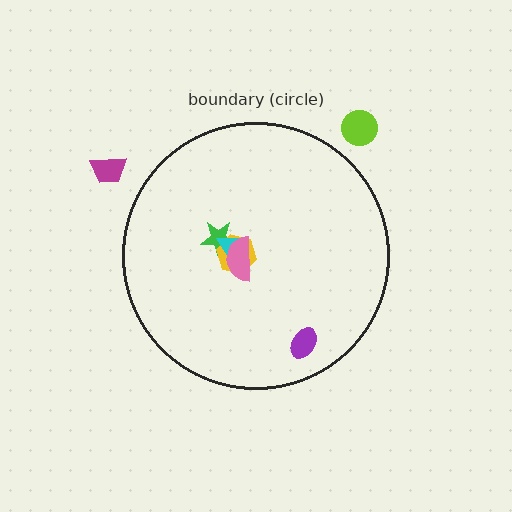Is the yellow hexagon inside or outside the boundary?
Inside.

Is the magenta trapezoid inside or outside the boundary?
Outside.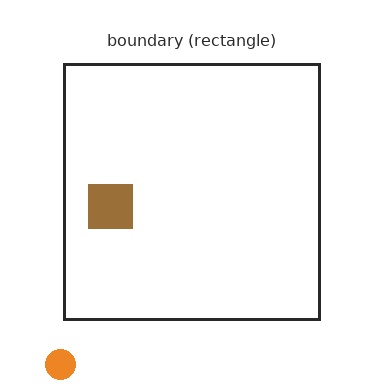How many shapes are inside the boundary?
1 inside, 1 outside.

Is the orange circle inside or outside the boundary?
Outside.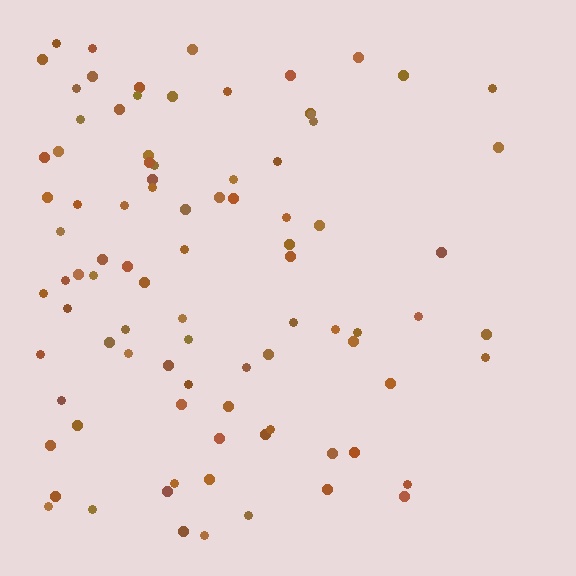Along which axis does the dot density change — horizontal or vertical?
Horizontal.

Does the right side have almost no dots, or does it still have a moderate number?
Still a moderate number, just noticeably fewer than the left.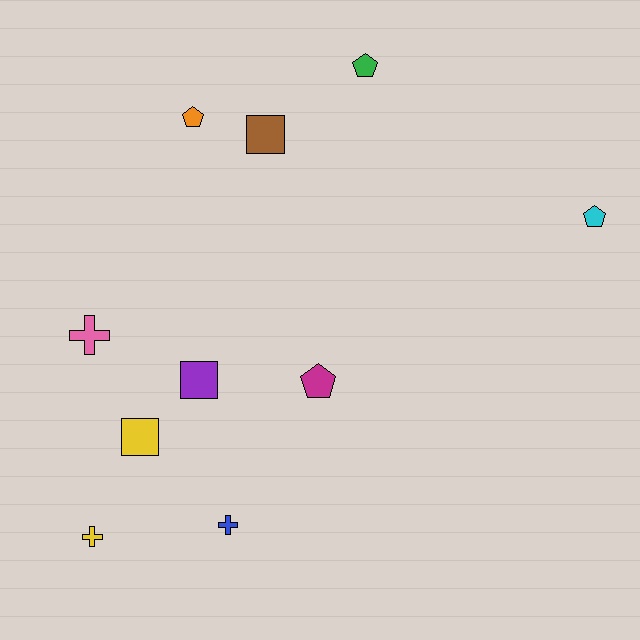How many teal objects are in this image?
There are no teal objects.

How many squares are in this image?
There are 3 squares.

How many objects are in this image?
There are 10 objects.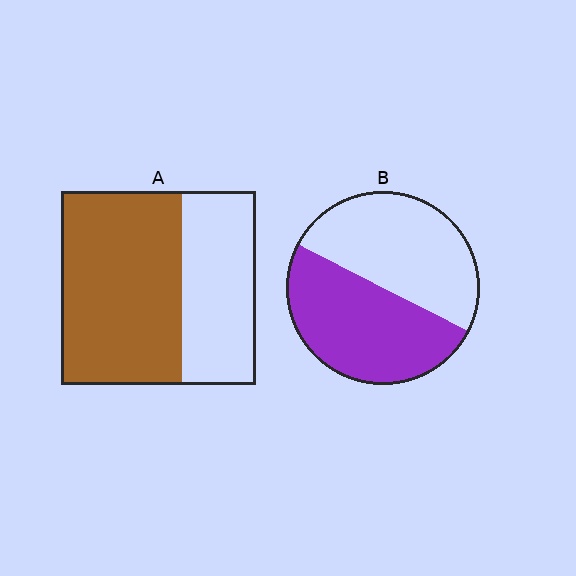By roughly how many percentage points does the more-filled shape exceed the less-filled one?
By roughly 10 percentage points (A over B).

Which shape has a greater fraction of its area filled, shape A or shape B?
Shape A.